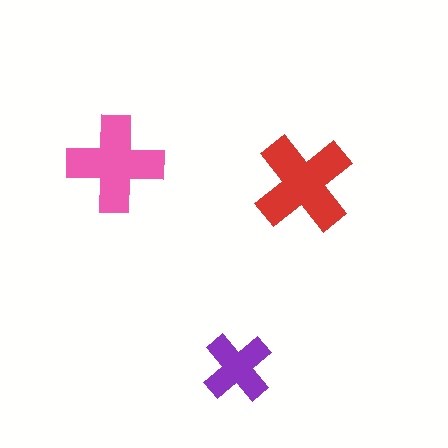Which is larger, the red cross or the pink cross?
The red one.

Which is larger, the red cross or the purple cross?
The red one.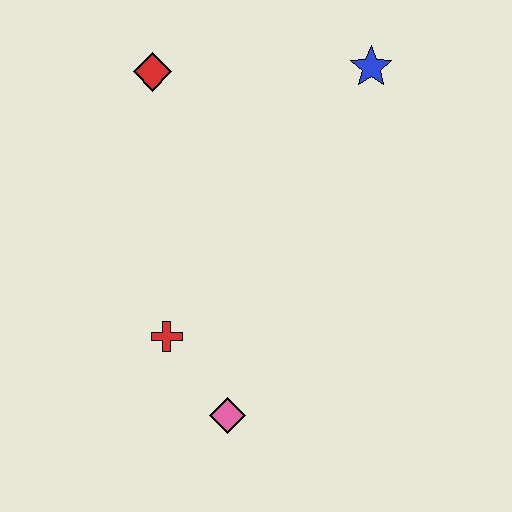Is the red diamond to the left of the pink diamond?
Yes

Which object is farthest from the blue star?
The pink diamond is farthest from the blue star.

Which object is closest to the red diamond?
The blue star is closest to the red diamond.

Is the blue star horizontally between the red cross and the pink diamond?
No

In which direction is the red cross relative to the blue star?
The red cross is below the blue star.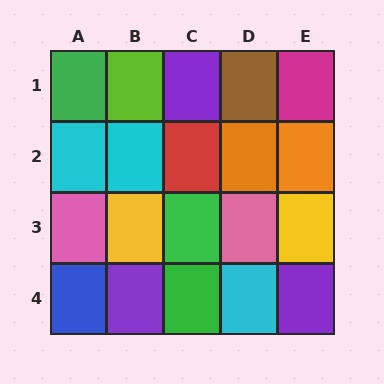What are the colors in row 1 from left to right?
Green, lime, purple, brown, magenta.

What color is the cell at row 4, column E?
Purple.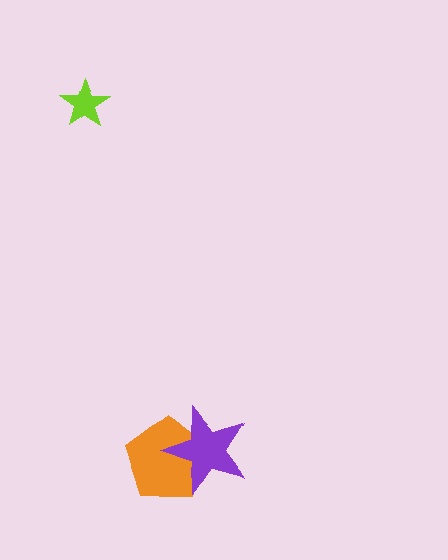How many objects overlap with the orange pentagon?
1 object overlaps with the orange pentagon.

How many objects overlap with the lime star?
0 objects overlap with the lime star.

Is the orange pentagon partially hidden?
Yes, it is partially covered by another shape.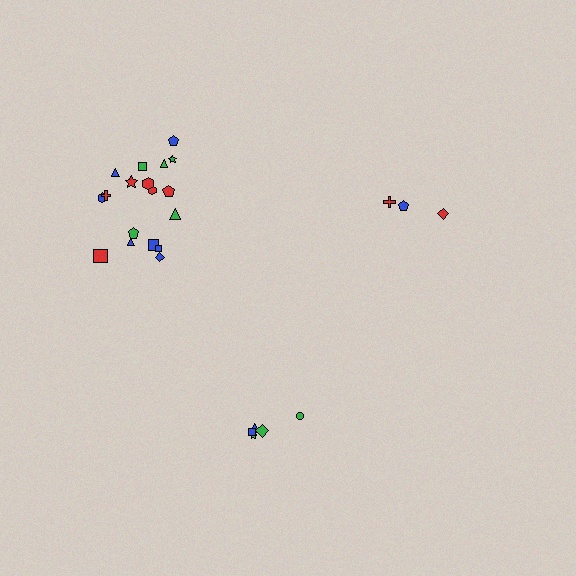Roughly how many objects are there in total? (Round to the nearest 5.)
Roughly 25 objects in total.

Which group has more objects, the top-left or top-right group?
The top-left group.